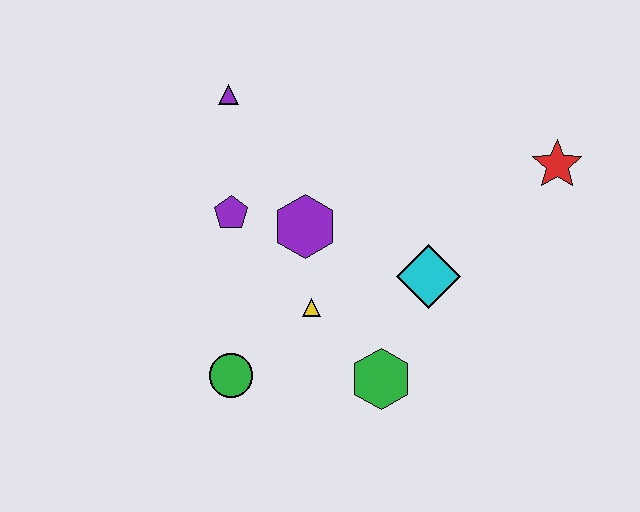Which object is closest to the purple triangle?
The purple pentagon is closest to the purple triangle.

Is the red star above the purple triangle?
No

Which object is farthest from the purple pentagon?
The red star is farthest from the purple pentagon.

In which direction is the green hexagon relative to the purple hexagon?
The green hexagon is below the purple hexagon.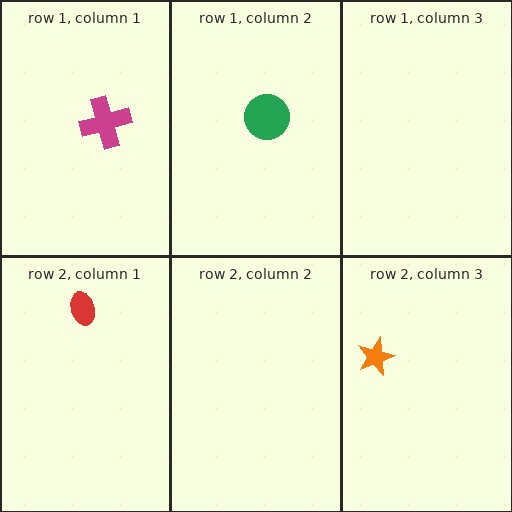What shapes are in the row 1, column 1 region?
The magenta cross.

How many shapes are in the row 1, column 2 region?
1.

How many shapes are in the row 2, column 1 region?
1.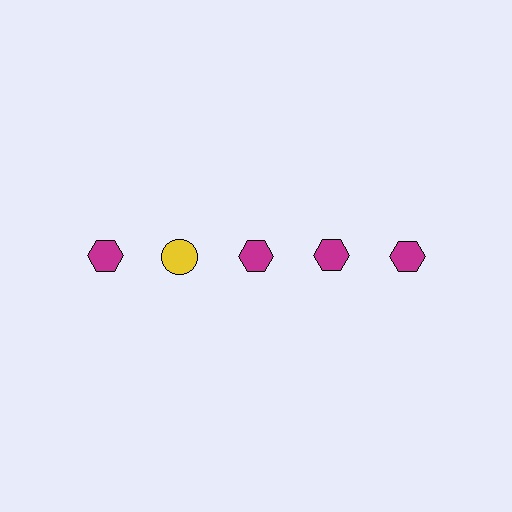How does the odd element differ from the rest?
It differs in both color (yellow instead of magenta) and shape (circle instead of hexagon).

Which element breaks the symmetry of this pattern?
The yellow circle in the top row, second from left column breaks the symmetry. All other shapes are magenta hexagons.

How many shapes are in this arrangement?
There are 5 shapes arranged in a grid pattern.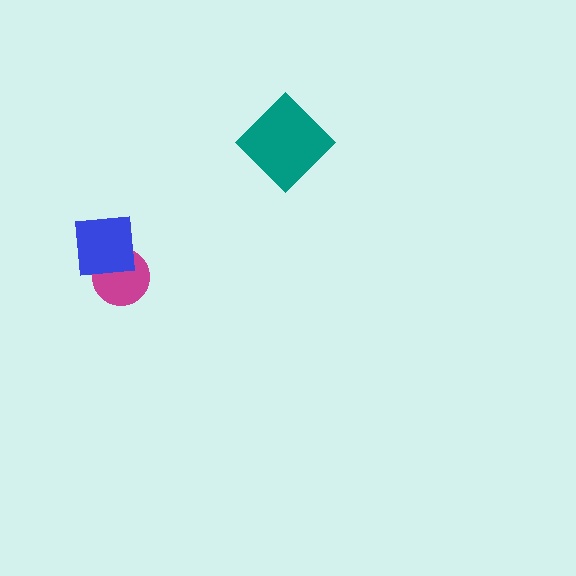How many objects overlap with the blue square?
1 object overlaps with the blue square.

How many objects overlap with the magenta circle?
1 object overlaps with the magenta circle.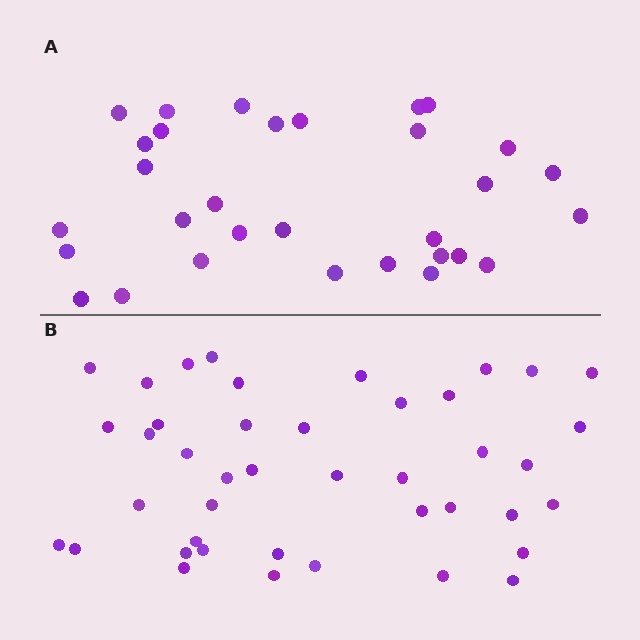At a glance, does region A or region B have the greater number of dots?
Region B (the bottom region) has more dots.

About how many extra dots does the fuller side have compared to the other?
Region B has roughly 12 or so more dots than region A.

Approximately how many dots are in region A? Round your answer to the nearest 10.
About 30 dots. (The exact count is 31, which rounds to 30.)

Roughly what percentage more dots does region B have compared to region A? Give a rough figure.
About 35% more.